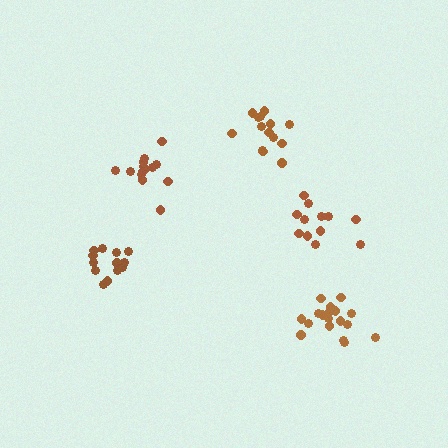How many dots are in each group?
Group 1: 14 dots, Group 2: 14 dots, Group 3: 18 dots, Group 4: 12 dots, Group 5: 13 dots (71 total).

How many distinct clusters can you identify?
There are 5 distinct clusters.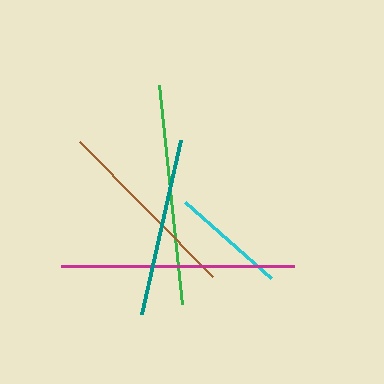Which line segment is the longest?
The magenta line is the longest at approximately 233 pixels.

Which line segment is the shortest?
The cyan line is the shortest at approximately 115 pixels.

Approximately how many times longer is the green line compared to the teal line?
The green line is approximately 1.2 times the length of the teal line.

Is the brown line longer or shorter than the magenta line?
The magenta line is longer than the brown line.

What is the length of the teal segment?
The teal segment is approximately 179 pixels long.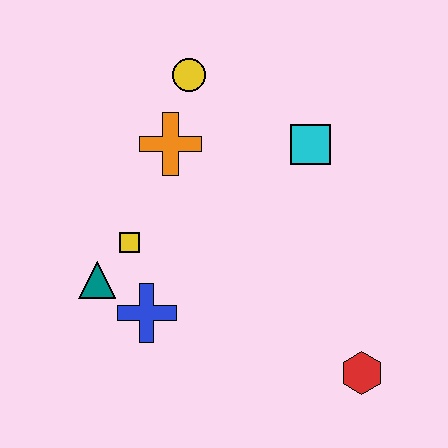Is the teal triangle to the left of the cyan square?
Yes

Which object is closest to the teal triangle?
The yellow square is closest to the teal triangle.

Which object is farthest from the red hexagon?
The yellow circle is farthest from the red hexagon.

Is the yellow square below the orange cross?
Yes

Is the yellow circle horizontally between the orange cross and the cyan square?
Yes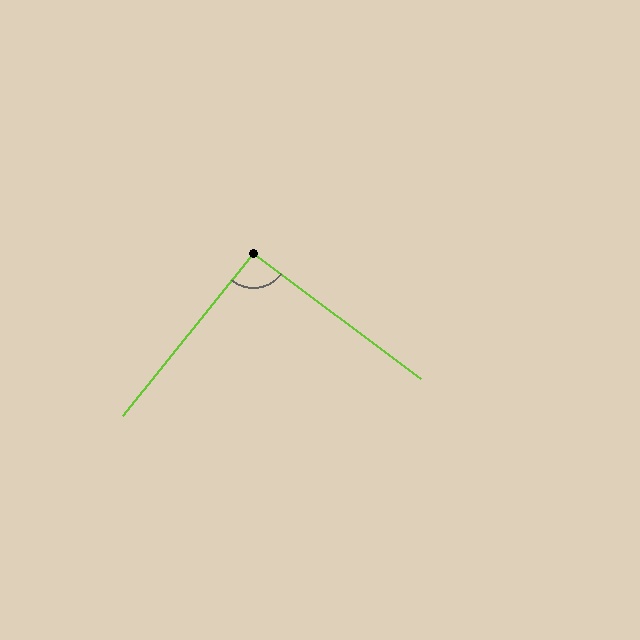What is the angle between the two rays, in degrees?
Approximately 92 degrees.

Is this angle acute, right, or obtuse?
It is approximately a right angle.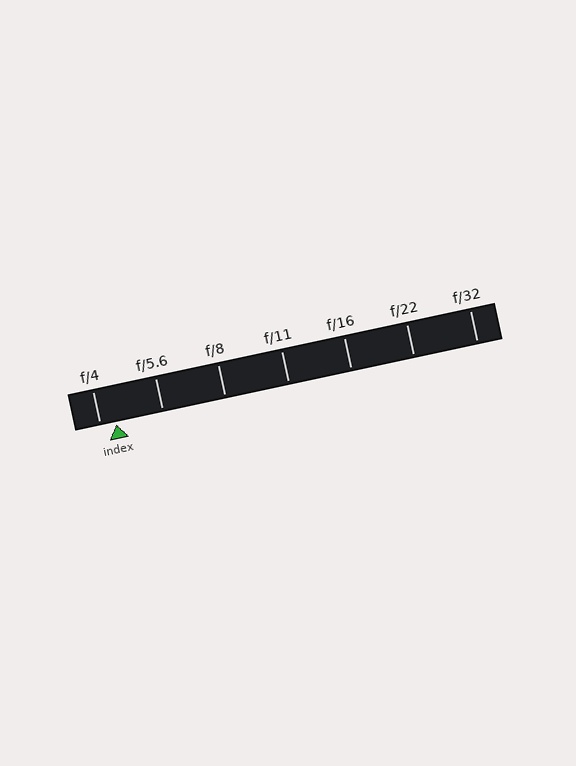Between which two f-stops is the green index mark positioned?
The index mark is between f/4 and f/5.6.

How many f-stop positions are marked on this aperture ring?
There are 7 f-stop positions marked.